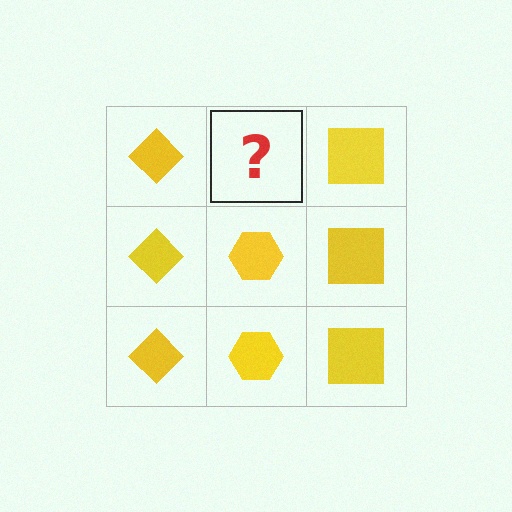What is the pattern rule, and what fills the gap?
The rule is that each column has a consistent shape. The gap should be filled with a yellow hexagon.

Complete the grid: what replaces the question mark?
The question mark should be replaced with a yellow hexagon.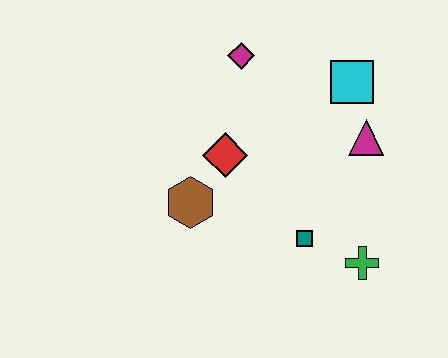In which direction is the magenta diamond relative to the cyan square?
The magenta diamond is to the left of the cyan square.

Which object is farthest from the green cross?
The magenta diamond is farthest from the green cross.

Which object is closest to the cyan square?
The magenta triangle is closest to the cyan square.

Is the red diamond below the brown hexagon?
No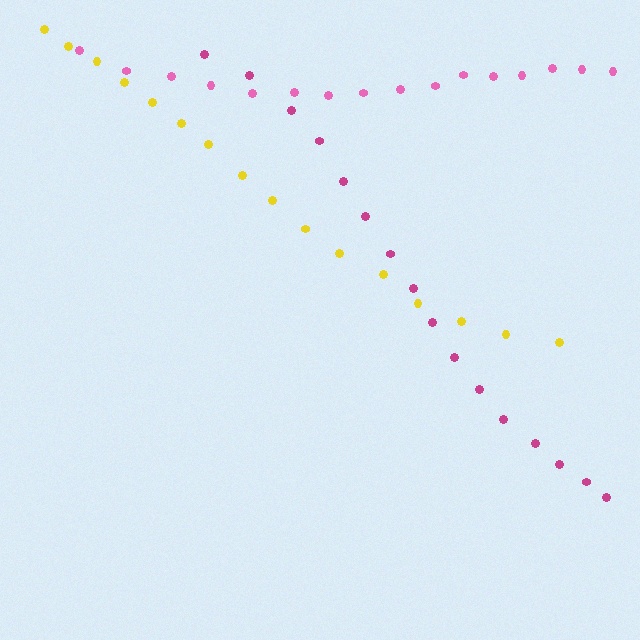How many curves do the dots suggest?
There are 3 distinct paths.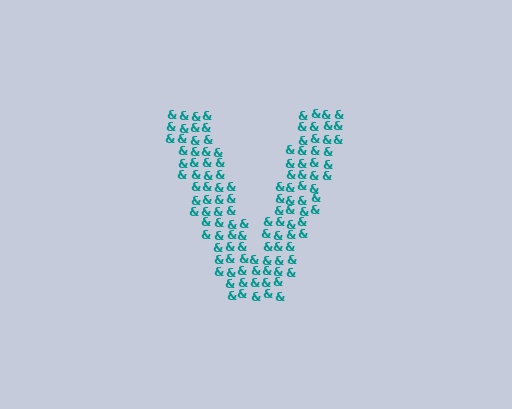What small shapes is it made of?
It is made of small ampersands.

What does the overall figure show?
The overall figure shows the letter V.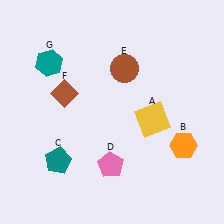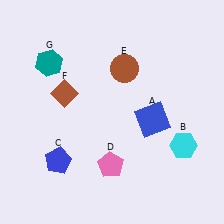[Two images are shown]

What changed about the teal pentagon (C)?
In Image 1, C is teal. In Image 2, it changed to blue.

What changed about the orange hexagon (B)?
In Image 1, B is orange. In Image 2, it changed to cyan.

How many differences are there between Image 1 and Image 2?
There are 3 differences between the two images.